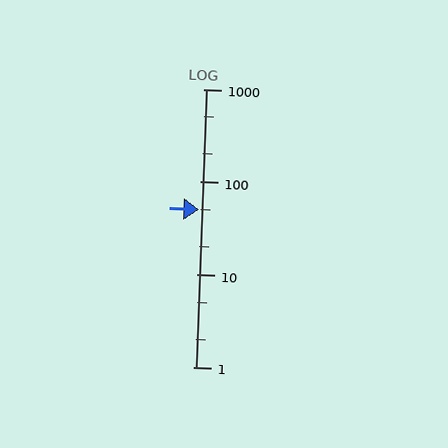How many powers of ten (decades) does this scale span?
The scale spans 3 decades, from 1 to 1000.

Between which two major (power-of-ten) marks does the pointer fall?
The pointer is between 10 and 100.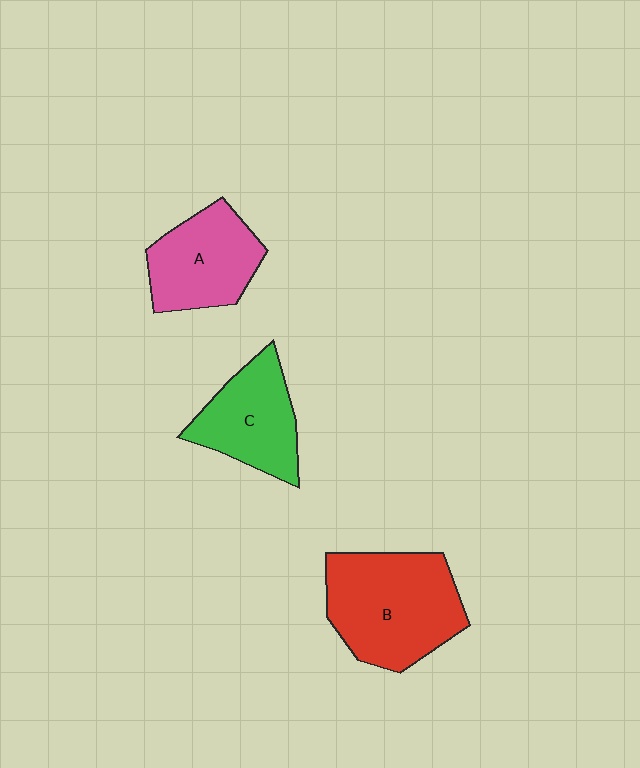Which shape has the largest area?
Shape B (red).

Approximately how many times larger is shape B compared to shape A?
Approximately 1.4 times.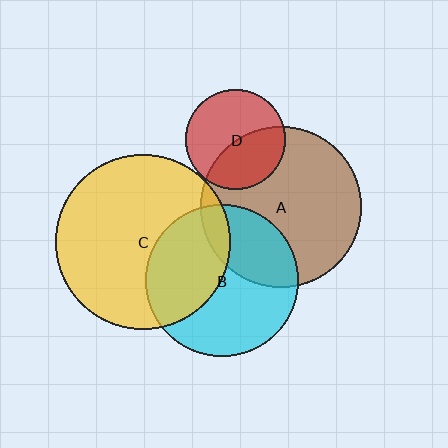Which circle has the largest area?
Circle C (yellow).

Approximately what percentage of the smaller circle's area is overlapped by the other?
Approximately 45%.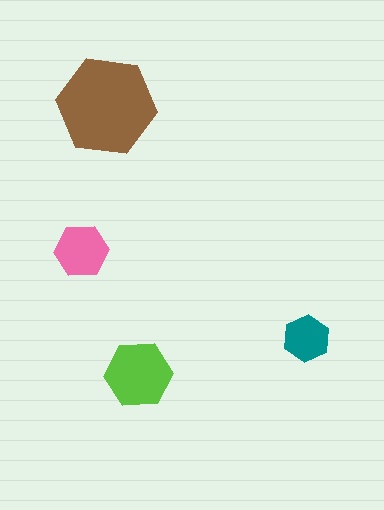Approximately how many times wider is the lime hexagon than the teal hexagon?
About 1.5 times wider.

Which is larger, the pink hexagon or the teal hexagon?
The pink one.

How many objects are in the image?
There are 4 objects in the image.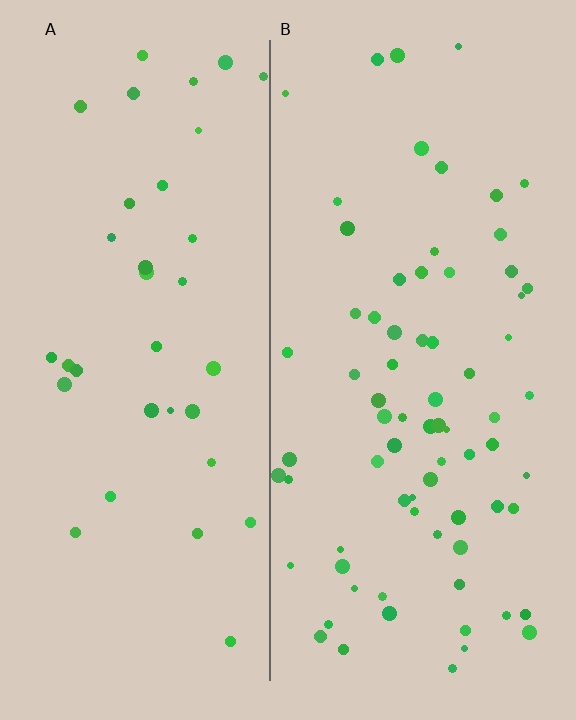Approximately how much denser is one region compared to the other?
Approximately 2.1× — region B over region A.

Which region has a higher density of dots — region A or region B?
B (the right).